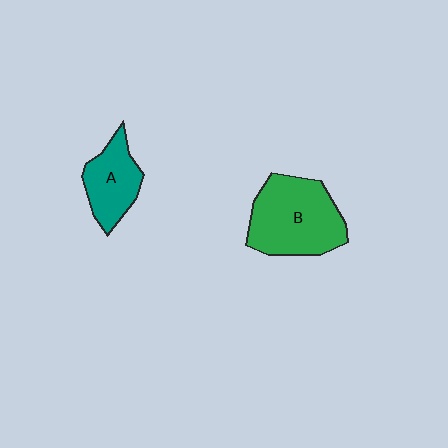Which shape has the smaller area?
Shape A (teal).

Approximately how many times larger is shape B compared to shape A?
Approximately 1.7 times.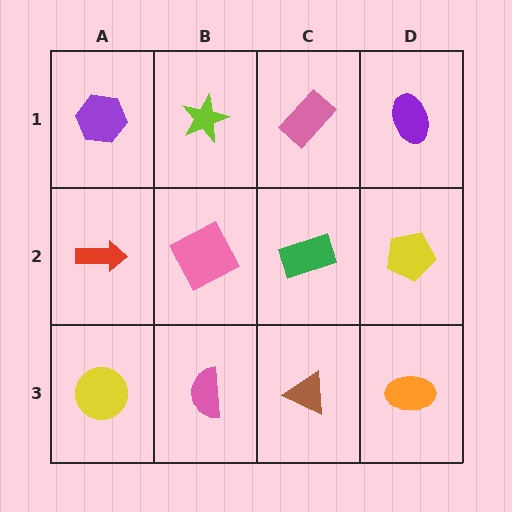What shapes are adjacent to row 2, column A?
A purple hexagon (row 1, column A), a yellow circle (row 3, column A), a pink square (row 2, column B).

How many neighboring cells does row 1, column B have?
3.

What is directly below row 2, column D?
An orange ellipse.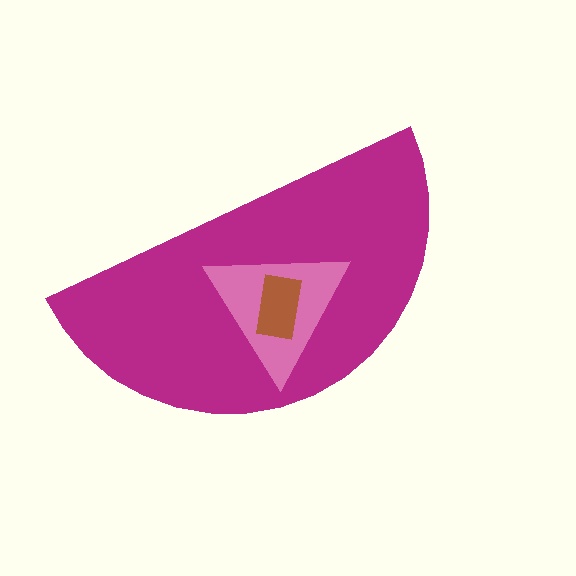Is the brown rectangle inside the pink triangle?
Yes.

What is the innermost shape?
The brown rectangle.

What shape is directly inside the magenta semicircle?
The pink triangle.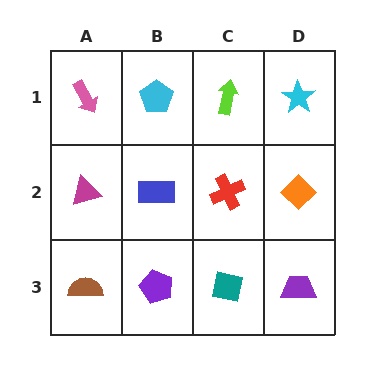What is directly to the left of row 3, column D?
A teal square.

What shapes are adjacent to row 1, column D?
An orange diamond (row 2, column D), a lime arrow (row 1, column C).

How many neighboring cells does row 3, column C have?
3.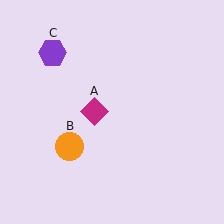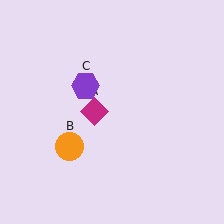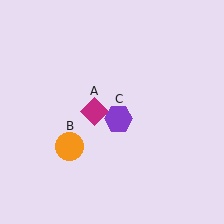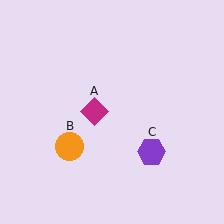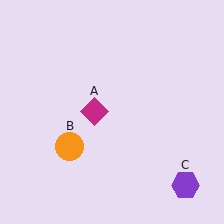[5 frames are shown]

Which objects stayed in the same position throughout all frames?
Magenta diamond (object A) and orange circle (object B) remained stationary.